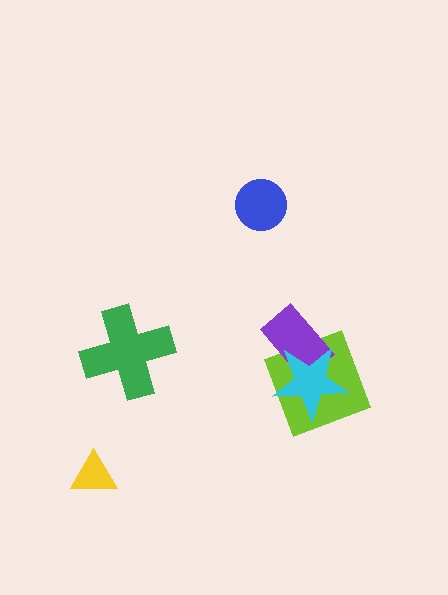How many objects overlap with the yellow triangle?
0 objects overlap with the yellow triangle.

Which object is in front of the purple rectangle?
The cyan star is in front of the purple rectangle.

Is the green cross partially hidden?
No, no other shape covers it.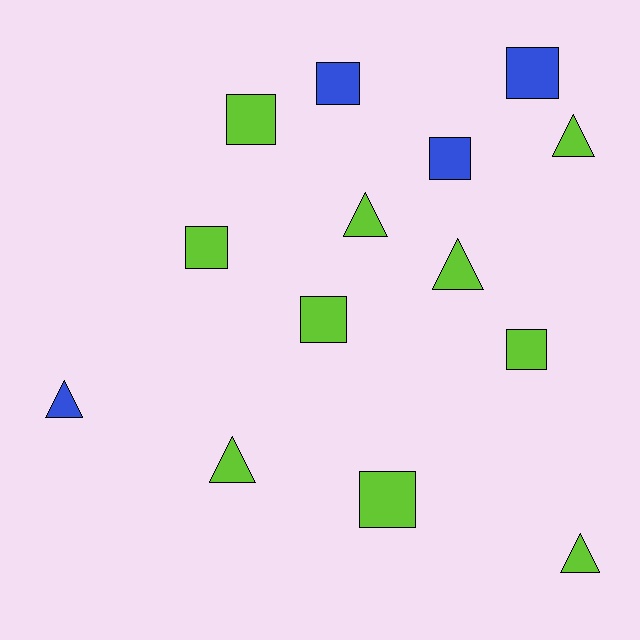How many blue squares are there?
There are 3 blue squares.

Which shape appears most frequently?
Square, with 8 objects.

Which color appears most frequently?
Lime, with 10 objects.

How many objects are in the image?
There are 14 objects.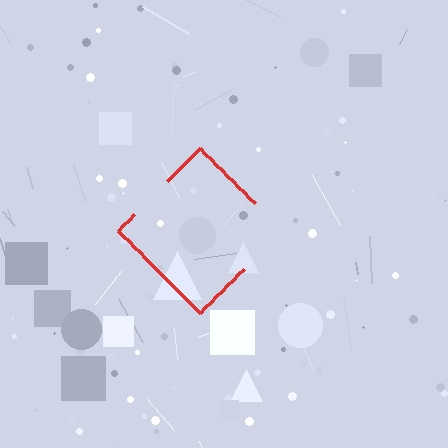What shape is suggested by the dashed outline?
The dashed outline suggests a diamond.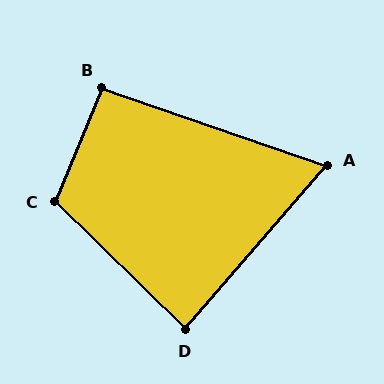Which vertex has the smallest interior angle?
A, at approximately 68 degrees.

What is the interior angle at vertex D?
Approximately 86 degrees (approximately right).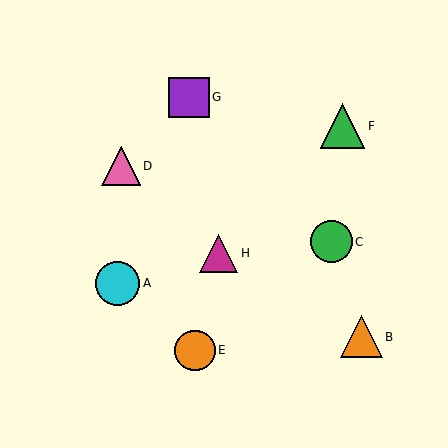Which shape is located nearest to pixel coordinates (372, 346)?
The orange triangle (labeled B) at (362, 337) is nearest to that location.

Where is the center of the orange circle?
The center of the orange circle is at (195, 350).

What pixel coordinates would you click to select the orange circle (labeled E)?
Click at (195, 350) to select the orange circle E.